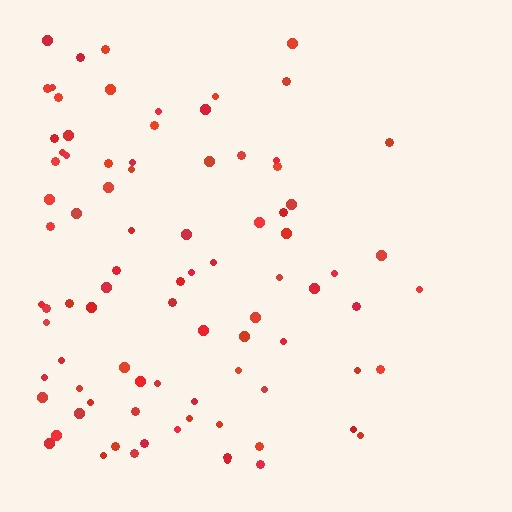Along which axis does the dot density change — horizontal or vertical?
Horizontal.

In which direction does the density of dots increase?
From right to left, with the left side densest.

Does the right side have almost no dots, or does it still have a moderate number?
Still a moderate number, just noticeably fewer than the left.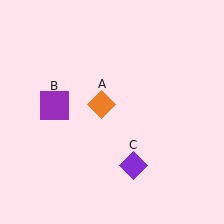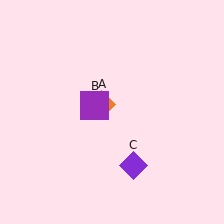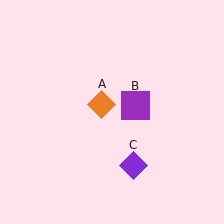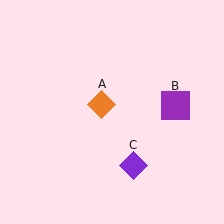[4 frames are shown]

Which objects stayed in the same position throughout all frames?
Orange diamond (object A) and purple diamond (object C) remained stationary.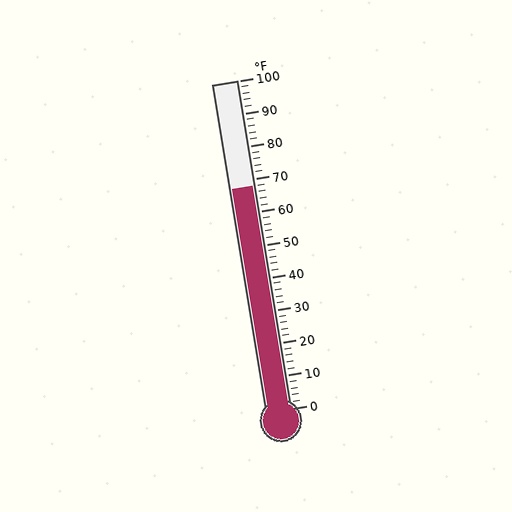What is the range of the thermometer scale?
The thermometer scale ranges from 0°F to 100°F.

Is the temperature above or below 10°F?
The temperature is above 10°F.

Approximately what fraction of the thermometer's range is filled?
The thermometer is filled to approximately 70% of its range.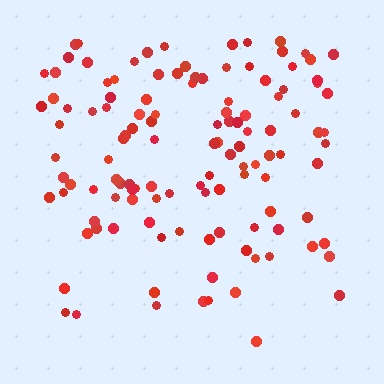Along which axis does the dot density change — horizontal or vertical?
Vertical.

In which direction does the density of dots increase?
From bottom to top, with the top side densest.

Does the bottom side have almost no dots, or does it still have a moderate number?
Still a moderate number, just noticeably fewer than the top.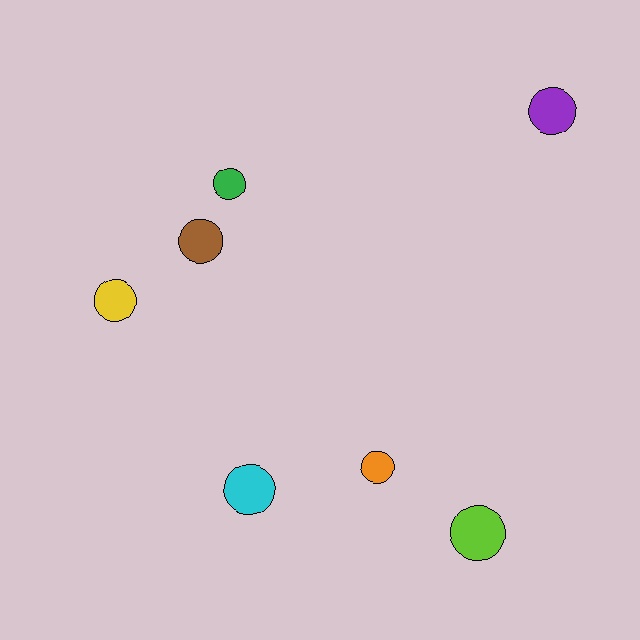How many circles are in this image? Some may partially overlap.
There are 7 circles.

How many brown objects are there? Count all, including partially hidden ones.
There is 1 brown object.